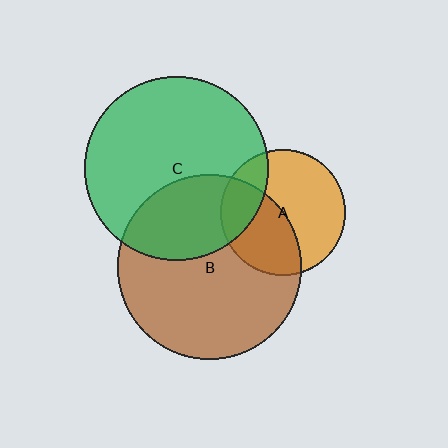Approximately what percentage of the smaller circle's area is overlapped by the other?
Approximately 30%.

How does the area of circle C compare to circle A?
Approximately 2.1 times.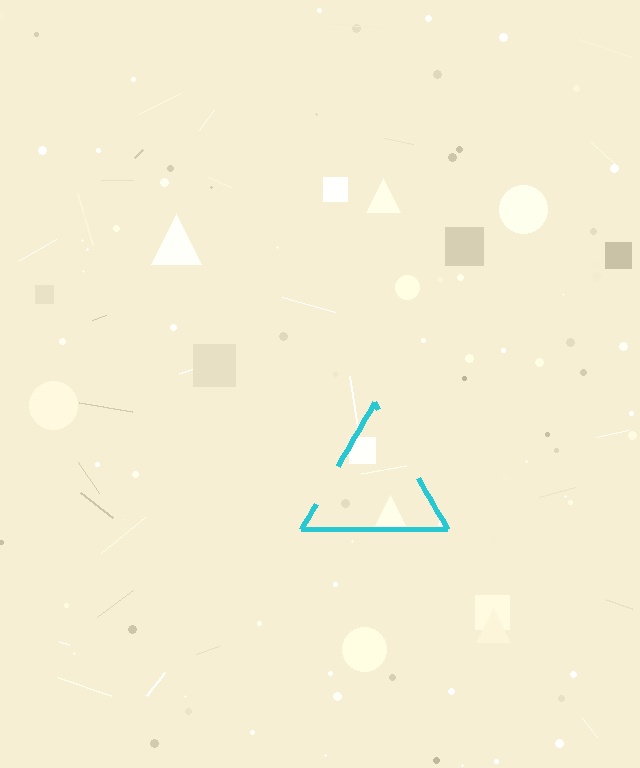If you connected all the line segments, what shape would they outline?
They would outline a triangle.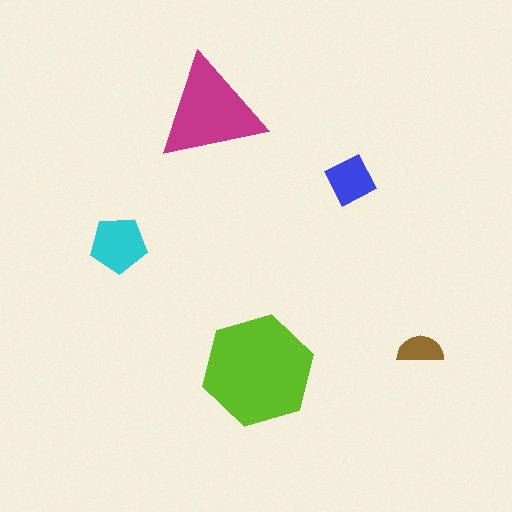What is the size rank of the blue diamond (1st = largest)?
4th.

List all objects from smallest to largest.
The brown semicircle, the blue diamond, the cyan pentagon, the magenta triangle, the lime hexagon.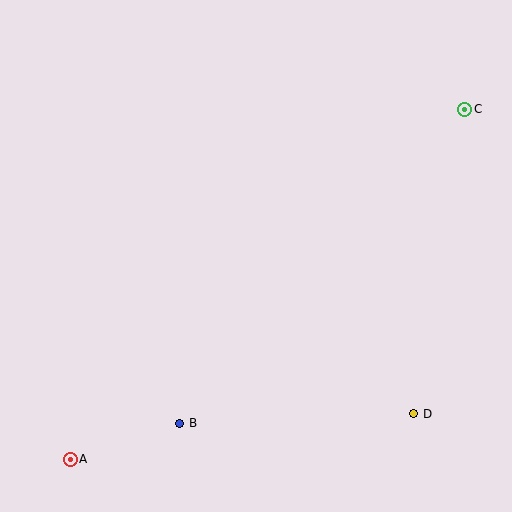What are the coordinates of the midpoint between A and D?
The midpoint between A and D is at (242, 437).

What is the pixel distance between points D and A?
The distance between D and A is 347 pixels.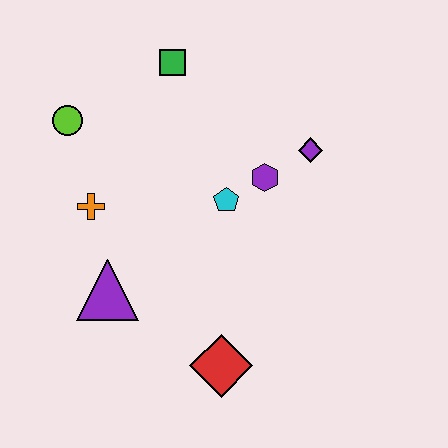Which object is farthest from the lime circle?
The red diamond is farthest from the lime circle.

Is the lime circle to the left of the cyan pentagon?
Yes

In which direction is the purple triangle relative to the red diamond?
The purple triangle is to the left of the red diamond.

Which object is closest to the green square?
The lime circle is closest to the green square.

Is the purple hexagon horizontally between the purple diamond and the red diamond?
Yes